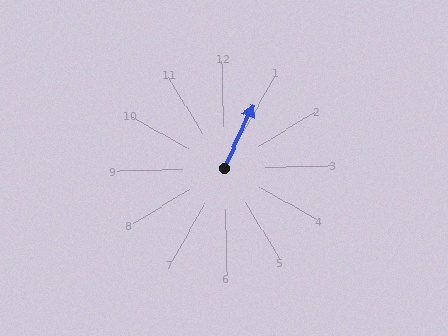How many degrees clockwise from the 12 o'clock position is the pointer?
Approximately 26 degrees.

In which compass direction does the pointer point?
Northeast.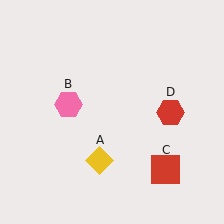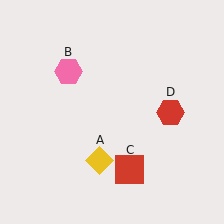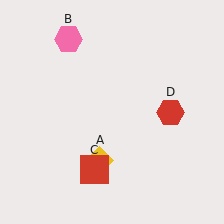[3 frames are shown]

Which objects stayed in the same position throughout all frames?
Yellow diamond (object A) and red hexagon (object D) remained stationary.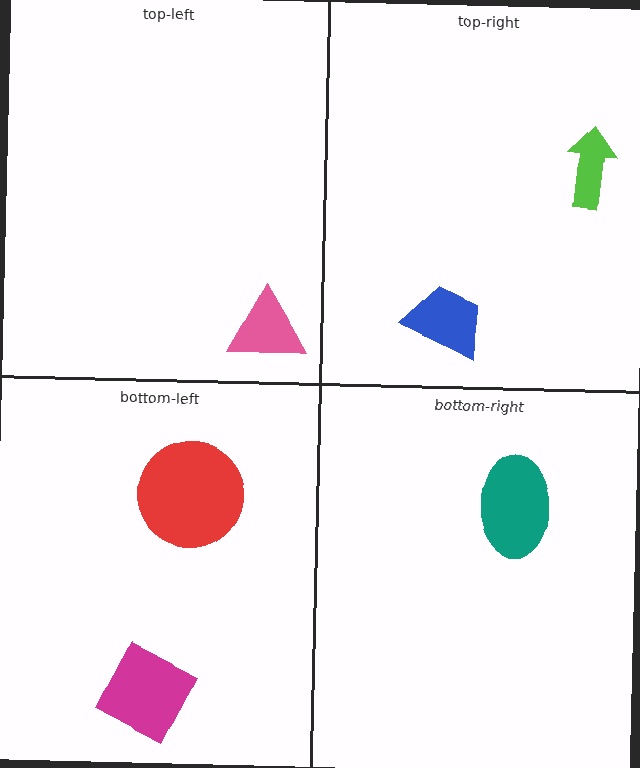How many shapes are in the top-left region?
1.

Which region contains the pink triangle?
The top-left region.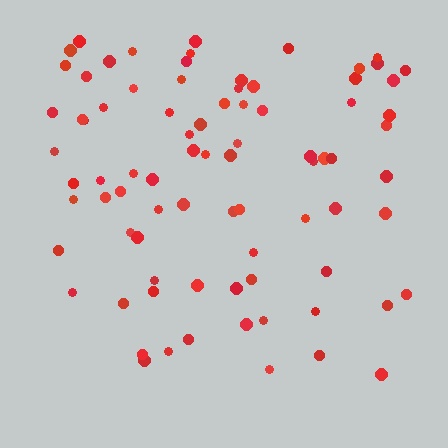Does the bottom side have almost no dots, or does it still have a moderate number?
Still a moderate number, just noticeably fewer than the top.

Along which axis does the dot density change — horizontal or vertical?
Vertical.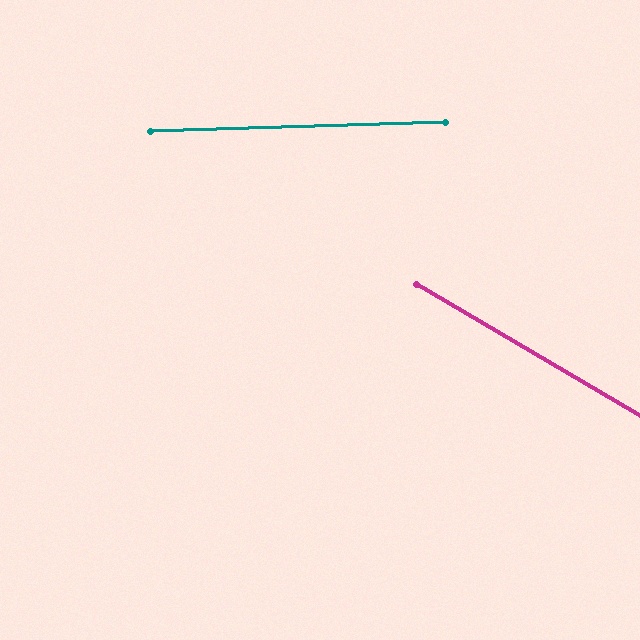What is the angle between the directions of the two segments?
Approximately 32 degrees.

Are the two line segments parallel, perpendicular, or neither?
Neither parallel nor perpendicular — they differ by about 32°.